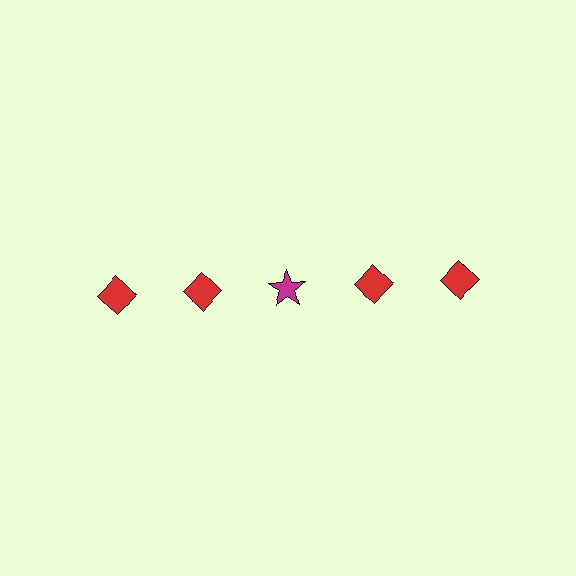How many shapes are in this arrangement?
There are 5 shapes arranged in a grid pattern.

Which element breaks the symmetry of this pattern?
The magenta star in the top row, center column breaks the symmetry. All other shapes are red diamonds.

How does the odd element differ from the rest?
It differs in both color (magenta instead of red) and shape (star instead of diamond).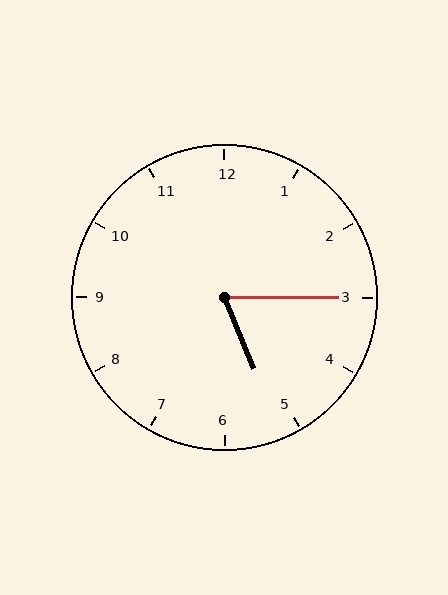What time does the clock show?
5:15.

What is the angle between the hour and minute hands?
Approximately 68 degrees.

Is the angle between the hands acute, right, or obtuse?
It is acute.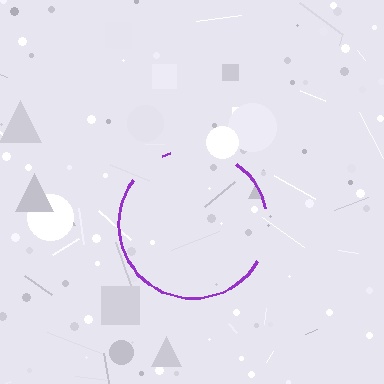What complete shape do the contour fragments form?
The contour fragments form a circle.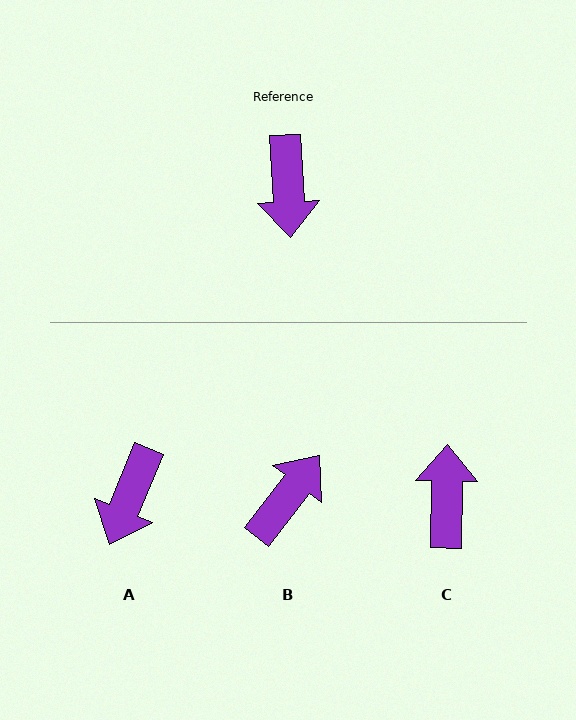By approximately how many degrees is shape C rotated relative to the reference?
Approximately 177 degrees counter-clockwise.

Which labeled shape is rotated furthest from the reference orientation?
C, about 177 degrees away.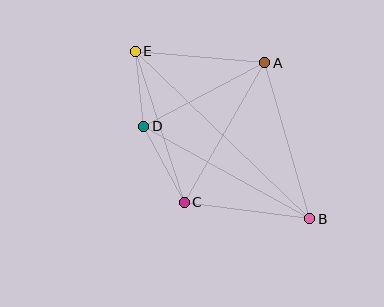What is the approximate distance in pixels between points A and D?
The distance between A and D is approximately 137 pixels.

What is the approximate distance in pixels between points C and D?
The distance between C and D is approximately 86 pixels.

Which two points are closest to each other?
Points D and E are closest to each other.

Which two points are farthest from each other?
Points B and E are farthest from each other.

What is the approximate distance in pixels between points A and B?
The distance between A and B is approximately 163 pixels.